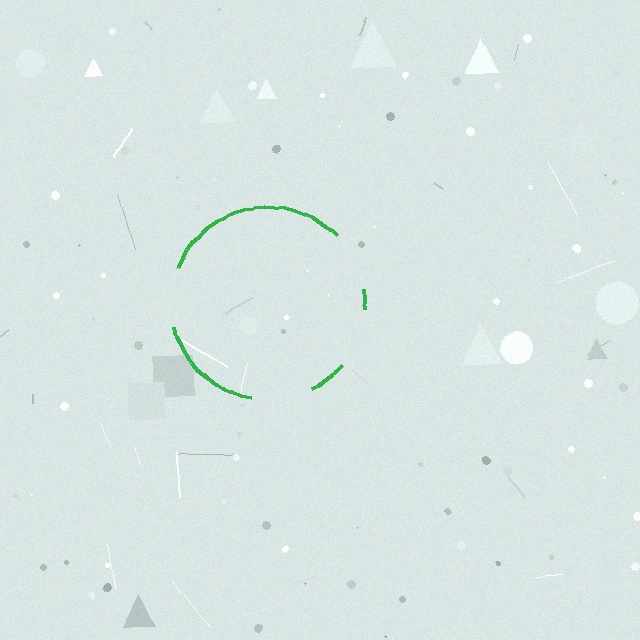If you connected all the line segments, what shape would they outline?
They would outline a circle.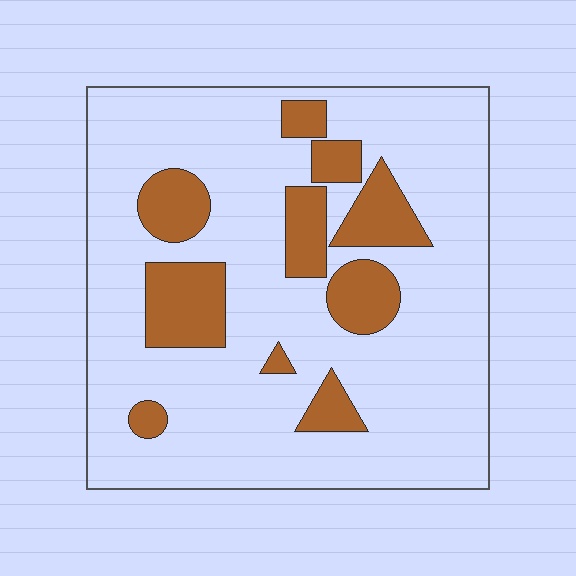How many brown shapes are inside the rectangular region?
10.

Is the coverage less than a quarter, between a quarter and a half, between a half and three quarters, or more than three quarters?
Less than a quarter.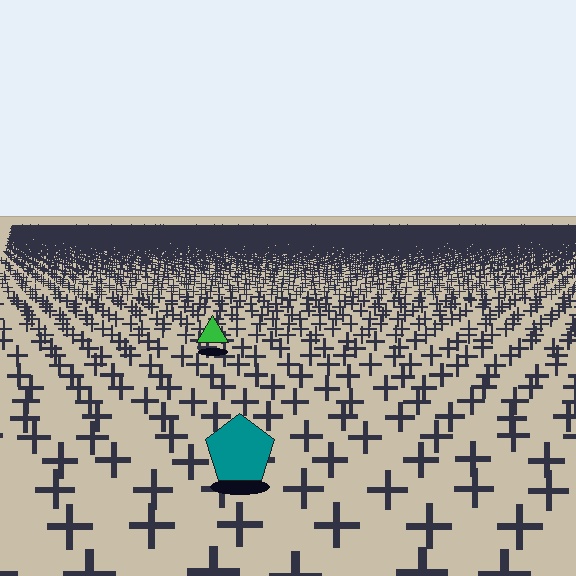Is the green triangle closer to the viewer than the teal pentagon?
No. The teal pentagon is closer — you can tell from the texture gradient: the ground texture is coarser near it.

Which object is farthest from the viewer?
The green triangle is farthest from the viewer. It appears smaller and the ground texture around it is denser.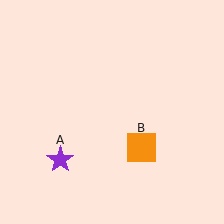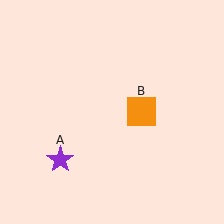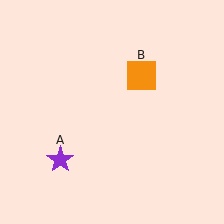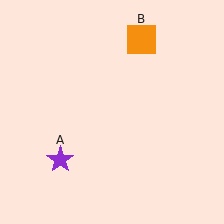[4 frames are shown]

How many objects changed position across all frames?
1 object changed position: orange square (object B).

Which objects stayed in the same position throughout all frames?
Purple star (object A) remained stationary.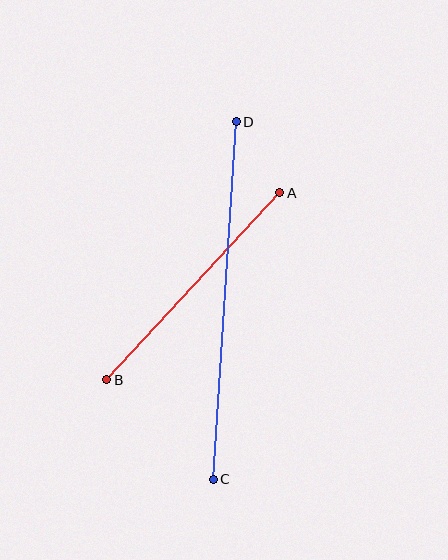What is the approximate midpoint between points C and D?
The midpoint is at approximately (225, 300) pixels.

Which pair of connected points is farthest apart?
Points C and D are farthest apart.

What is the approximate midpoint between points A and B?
The midpoint is at approximately (193, 286) pixels.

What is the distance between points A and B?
The distance is approximately 255 pixels.